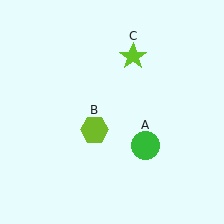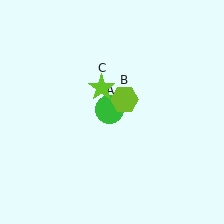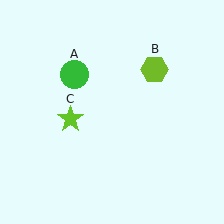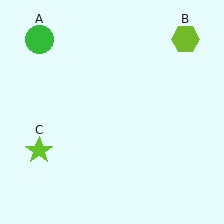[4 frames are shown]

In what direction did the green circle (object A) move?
The green circle (object A) moved up and to the left.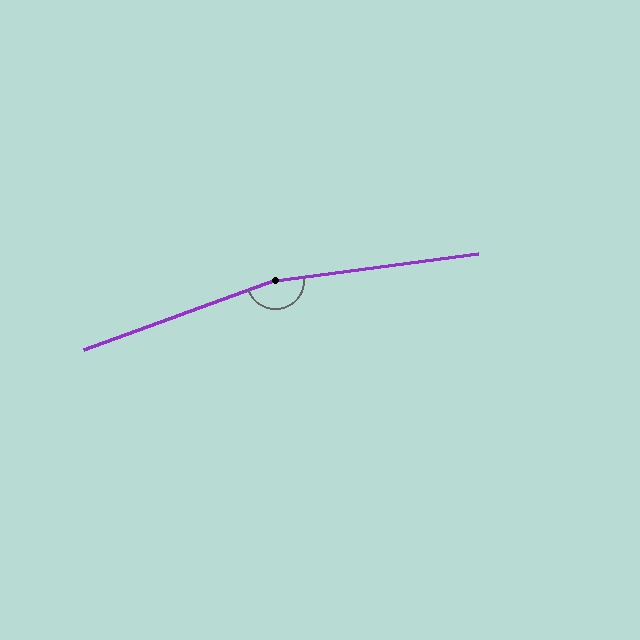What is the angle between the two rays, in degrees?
Approximately 168 degrees.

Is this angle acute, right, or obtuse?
It is obtuse.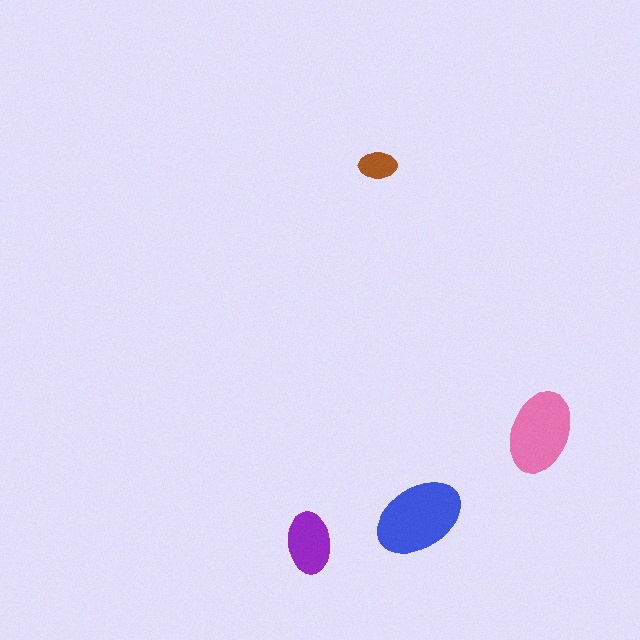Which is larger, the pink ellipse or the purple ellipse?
The pink one.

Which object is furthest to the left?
The purple ellipse is leftmost.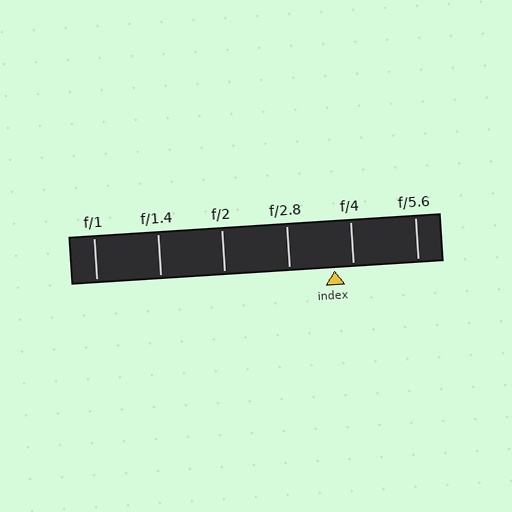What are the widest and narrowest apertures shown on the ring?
The widest aperture shown is f/1 and the narrowest is f/5.6.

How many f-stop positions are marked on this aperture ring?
There are 6 f-stop positions marked.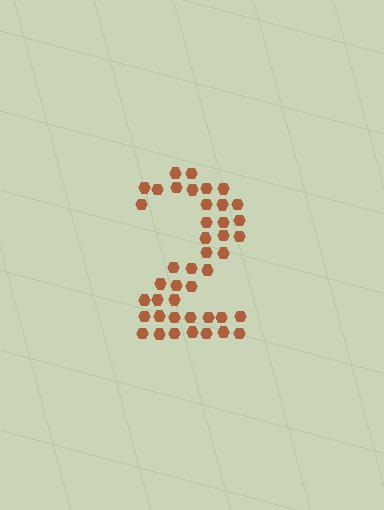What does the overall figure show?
The overall figure shows the digit 2.